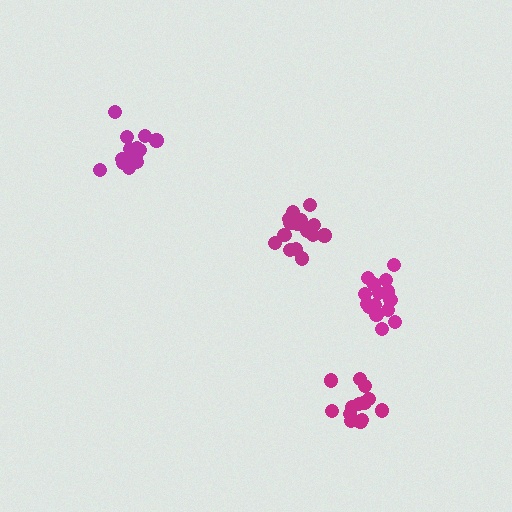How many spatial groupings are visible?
There are 4 spatial groupings.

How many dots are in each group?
Group 1: 15 dots, Group 2: 14 dots, Group 3: 16 dots, Group 4: 18 dots (63 total).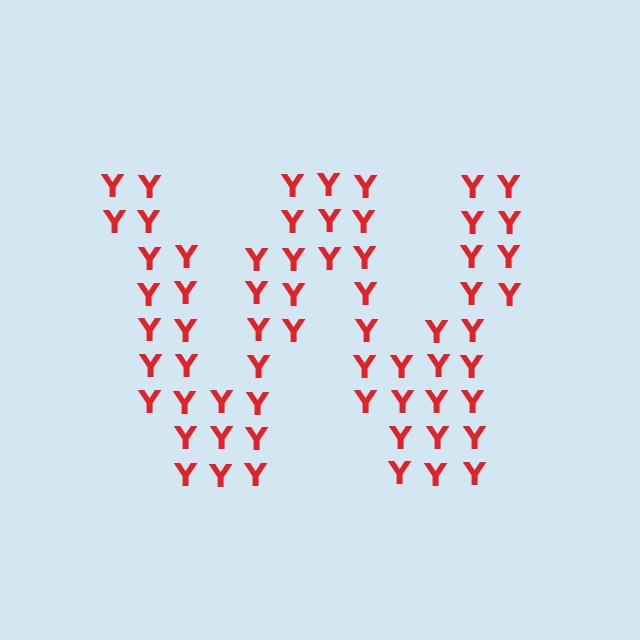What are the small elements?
The small elements are letter Y's.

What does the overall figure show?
The overall figure shows the letter W.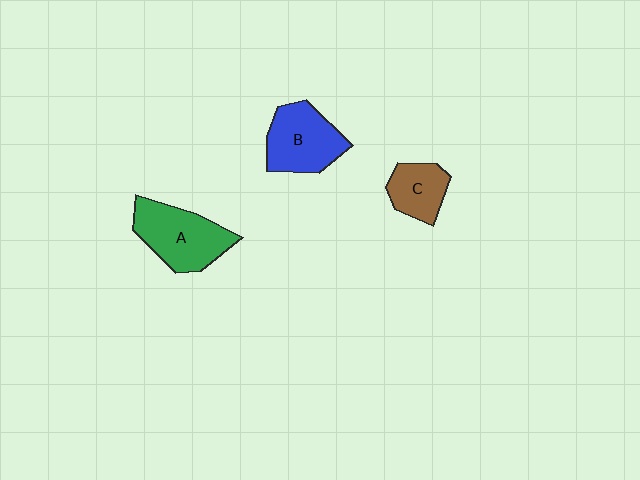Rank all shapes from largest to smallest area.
From largest to smallest: A (green), B (blue), C (brown).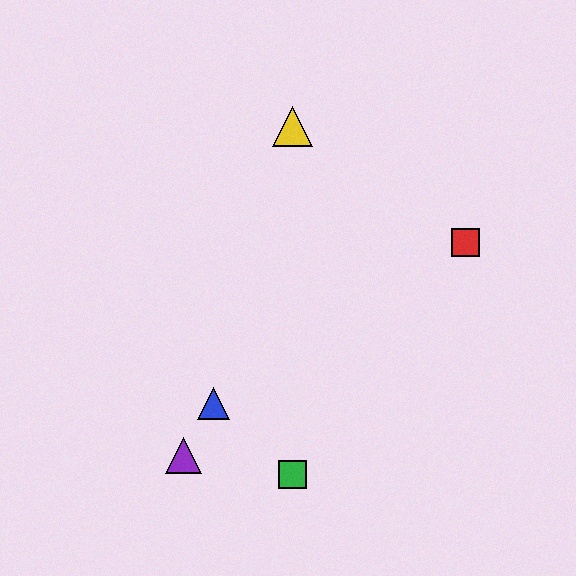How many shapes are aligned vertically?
2 shapes (the green square, the yellow triangle) are aligned vertically.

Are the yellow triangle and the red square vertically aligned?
No, the yellow triangle is at x≈292 and the red square is at x≈465.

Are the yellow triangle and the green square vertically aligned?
Yes, both are at x≈292.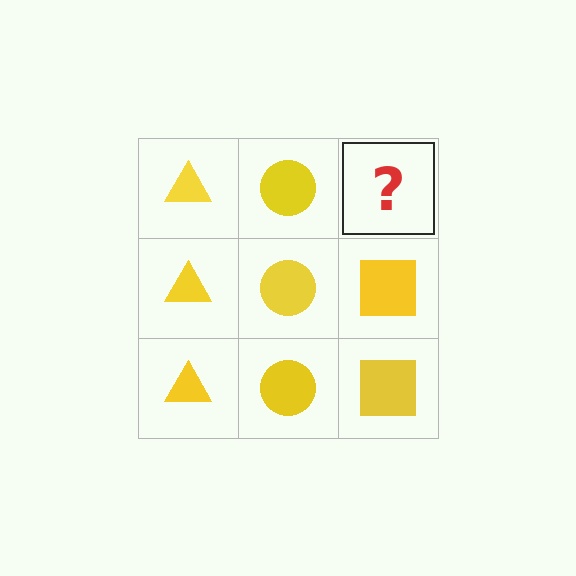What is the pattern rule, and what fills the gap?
The rule is that each column has a consistent shape. The gap should be filled with a yellow square.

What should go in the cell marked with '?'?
The missing cell should contain a yellow square.